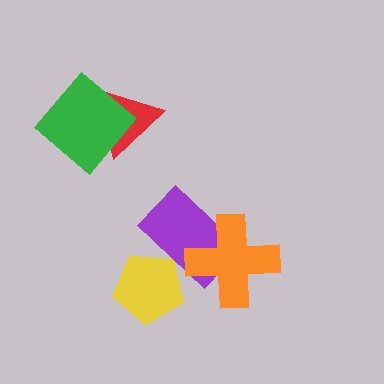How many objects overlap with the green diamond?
1 object overlaps with the green diamond.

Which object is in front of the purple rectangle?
The orange cross is in front of the purple rectangle.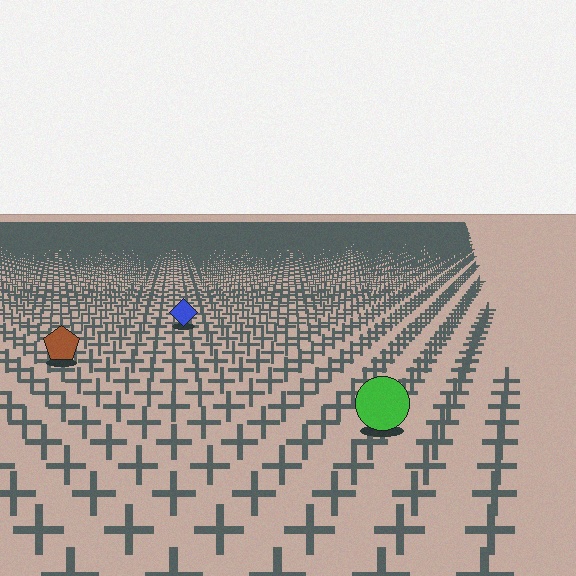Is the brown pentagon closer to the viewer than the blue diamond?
Yes. The brown pentagon is closer — you can tell from the texture gradient: the ground texture is coarser near it.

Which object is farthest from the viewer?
The blue diamond is farthest from the viewer. It appears smaller and the ground texture around it is denser.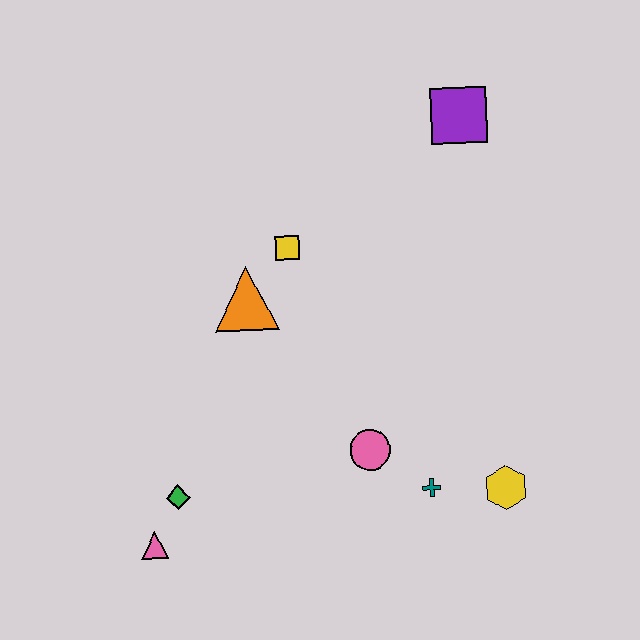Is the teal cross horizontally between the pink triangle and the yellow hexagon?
Yes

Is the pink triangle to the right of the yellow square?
No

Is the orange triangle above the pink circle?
Yes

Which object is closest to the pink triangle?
The green diamond is closest to the pink triangle.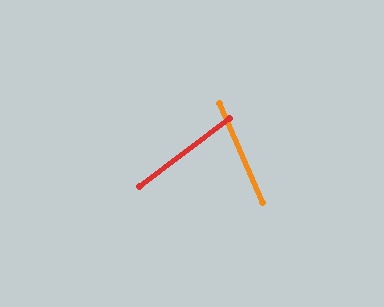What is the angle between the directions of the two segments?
Approximately 77 degrees.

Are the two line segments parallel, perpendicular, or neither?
Neither parallel nor perpendicular — they differ by about 77°.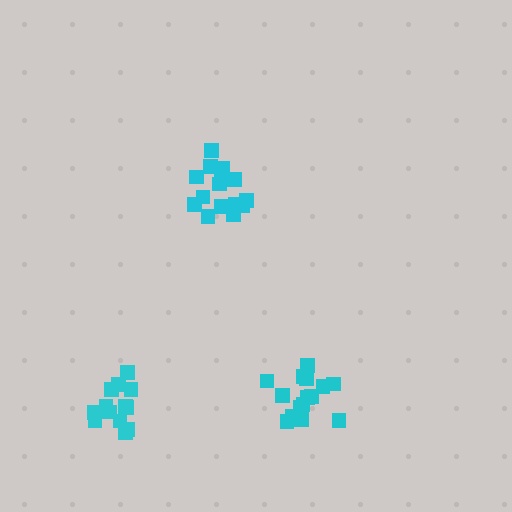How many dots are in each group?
Group 1: 16 dots, Group 2: 13 dots, Group 3: 16 dots (45 total).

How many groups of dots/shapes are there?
There are 3 groups.